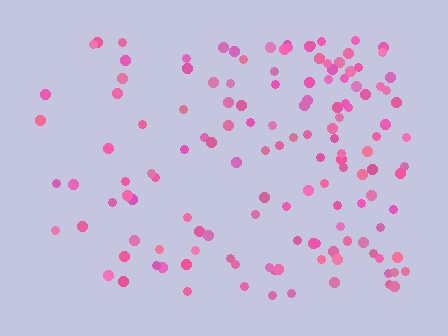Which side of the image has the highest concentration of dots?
The right.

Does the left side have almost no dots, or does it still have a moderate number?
Still a moderate number, just noticeably fewer than the right.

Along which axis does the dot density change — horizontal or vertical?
Horizontal.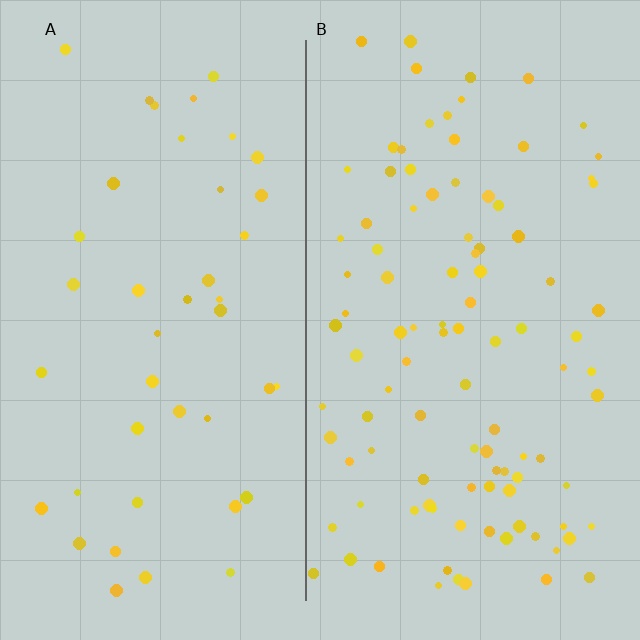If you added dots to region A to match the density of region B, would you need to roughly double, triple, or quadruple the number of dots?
Approximately double.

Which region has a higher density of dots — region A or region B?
B (the right).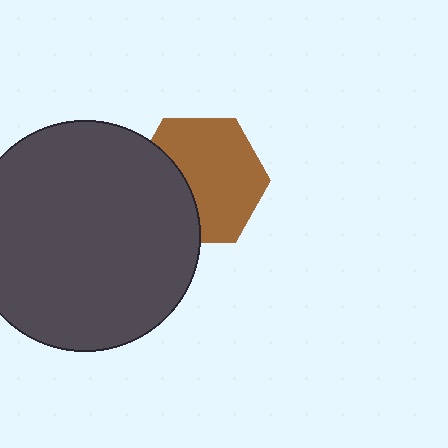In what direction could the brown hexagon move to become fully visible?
The brown hexagon could move right. That would shift it out from behind the dark gray circle entirely.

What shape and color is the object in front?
The object in front is a dark gray circle.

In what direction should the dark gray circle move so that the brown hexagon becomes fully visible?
The dark gray circle should move left. That is the shortest direction to clear the overlap and leave the brown hexagon fully visible.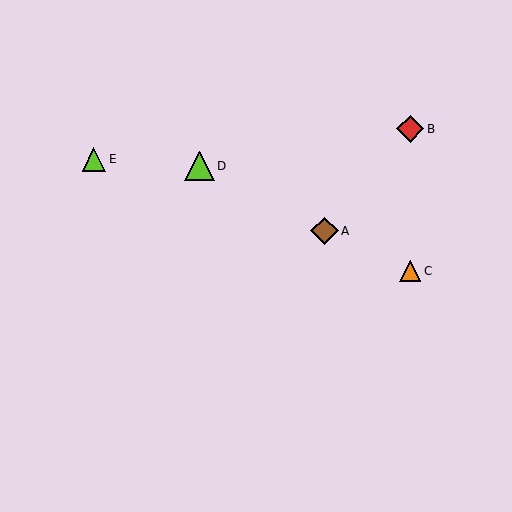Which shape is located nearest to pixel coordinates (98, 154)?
The lime triangle (labeled E) at (94, 159) is nearest to that location.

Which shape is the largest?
The lime triangle (labeled D) is the largest.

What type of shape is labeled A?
Shape A is a brown diamond.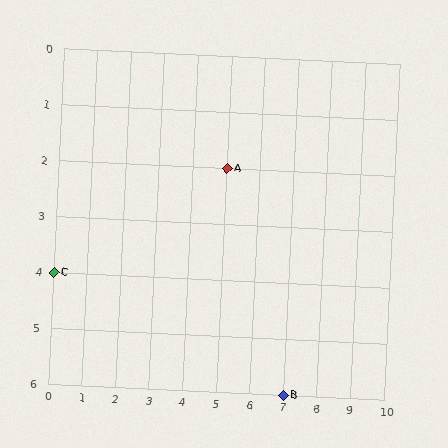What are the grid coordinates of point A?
Point A is at grid coordinates (5, 2).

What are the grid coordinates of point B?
Point B is at grid coordinates (7, 6).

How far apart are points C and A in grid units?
Points C and A are 5 columns and 2 rows apart (about 5.4 grid units diagonally).